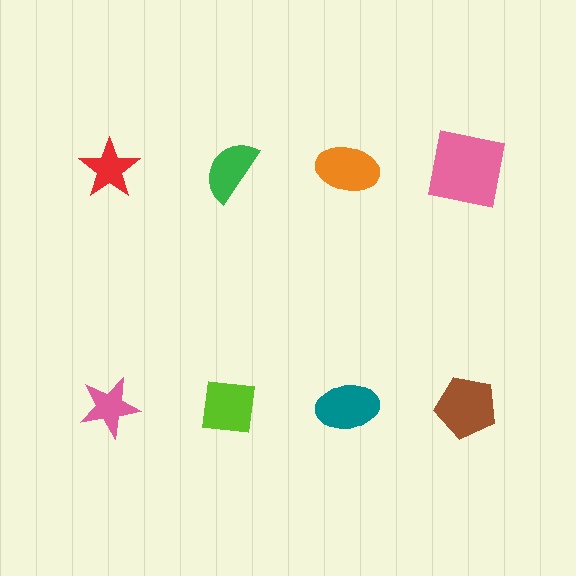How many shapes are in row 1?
4 shapes.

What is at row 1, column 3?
An orange ellipse.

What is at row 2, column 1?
A pink star.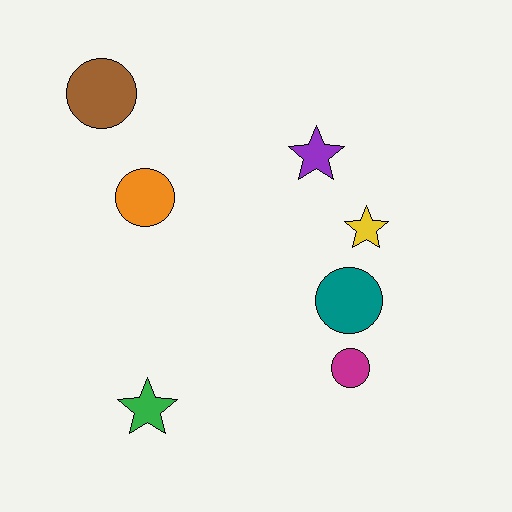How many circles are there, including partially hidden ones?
There are 4 circles.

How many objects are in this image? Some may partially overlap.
There are 7 objects.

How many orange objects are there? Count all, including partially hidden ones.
There is 1 orange object.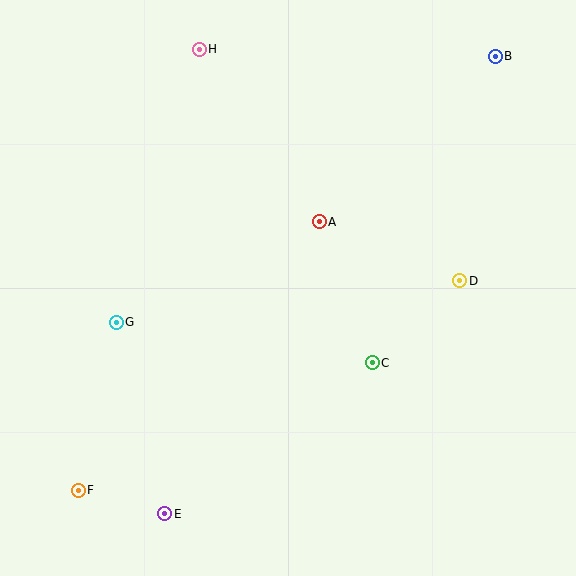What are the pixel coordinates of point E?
Point E is at (165, 514).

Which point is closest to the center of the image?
Point A at (319, 222) is closest to the center.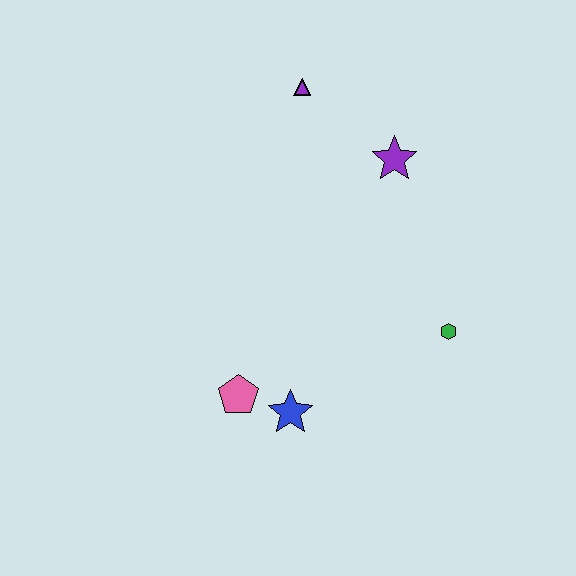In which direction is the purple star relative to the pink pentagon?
The purple star is above the pink pentagon.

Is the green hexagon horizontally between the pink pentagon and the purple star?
No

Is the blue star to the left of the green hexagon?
Yes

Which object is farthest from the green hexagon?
The purple triangle is farthest from the green hexagon.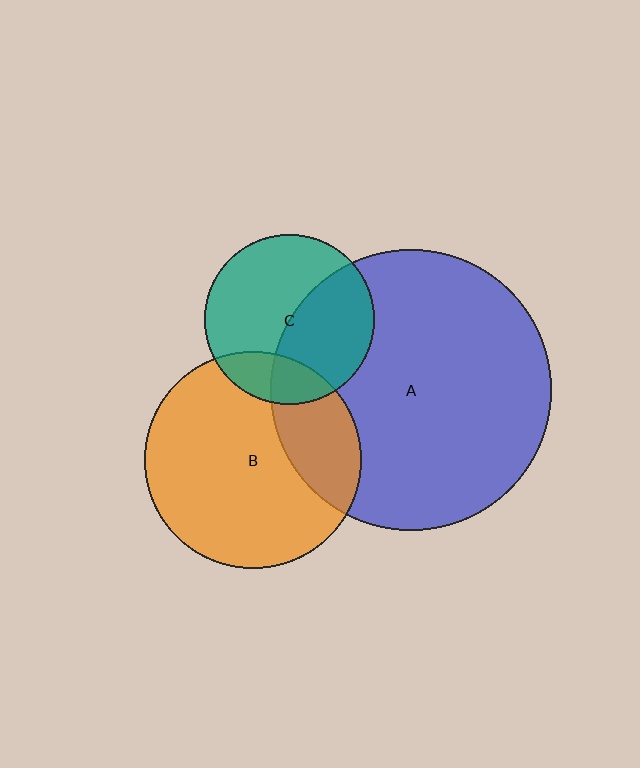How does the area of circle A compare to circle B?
Approximately 1.7 times.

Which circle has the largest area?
Circle A (blue).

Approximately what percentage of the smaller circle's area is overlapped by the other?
Approximately 45%.